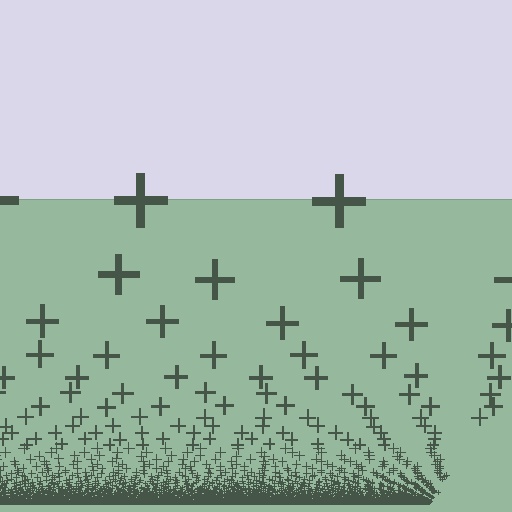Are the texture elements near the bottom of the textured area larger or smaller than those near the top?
Smaller. The gradient is inverted — elements near the bottom are smaller and denser.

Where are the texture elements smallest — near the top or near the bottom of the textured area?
Near the bottom.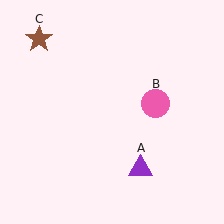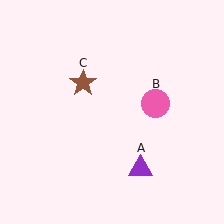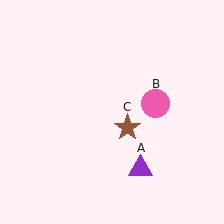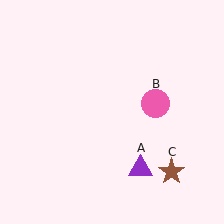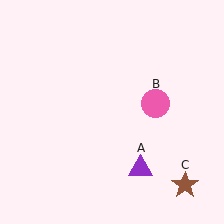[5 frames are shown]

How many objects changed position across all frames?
1 object changed position: brown star (object C).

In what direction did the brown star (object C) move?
The brown star (object C) moved down and to the right.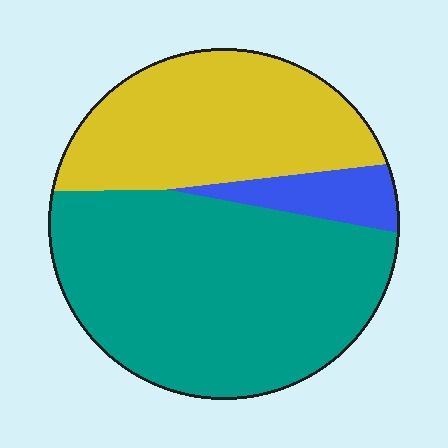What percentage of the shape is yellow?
Yellow covers 35% of the shape.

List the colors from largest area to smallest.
From largest to smallest: teal, yellow, blue.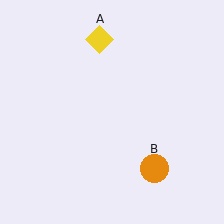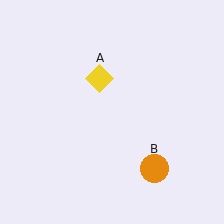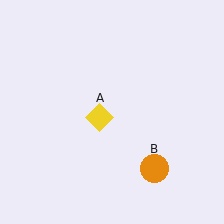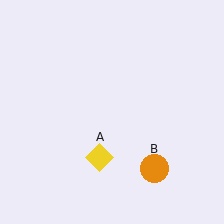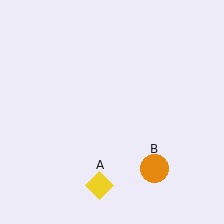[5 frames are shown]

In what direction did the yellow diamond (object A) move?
The yellow diamond (object A) moved down.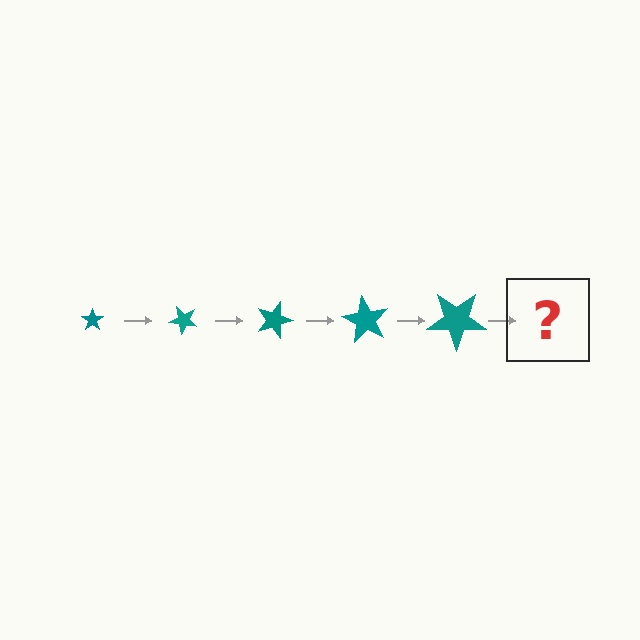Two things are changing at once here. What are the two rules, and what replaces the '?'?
The two rules are that the star grows larger each step and it rotates 45 degrees each step. The '?' should be a star, larger than the previous one and rotated 225 degrees from the start.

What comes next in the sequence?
The next element should be a star, larger than the previous one and rotated 225 degrees from the start.